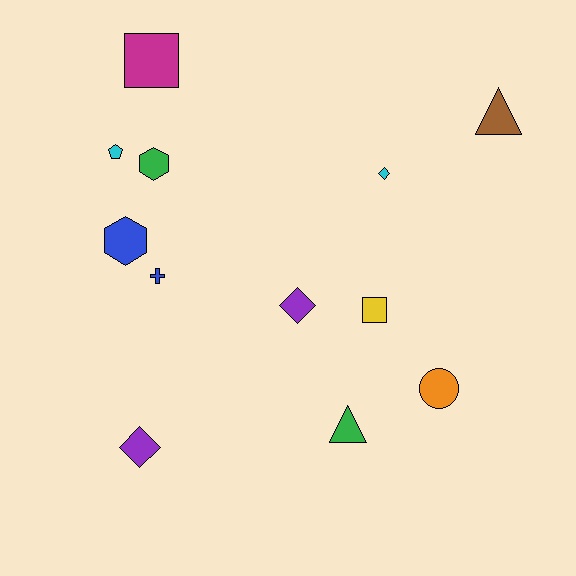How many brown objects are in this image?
There is 1 brown object.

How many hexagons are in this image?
There are 2 hexagons.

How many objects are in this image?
There are 12 objects.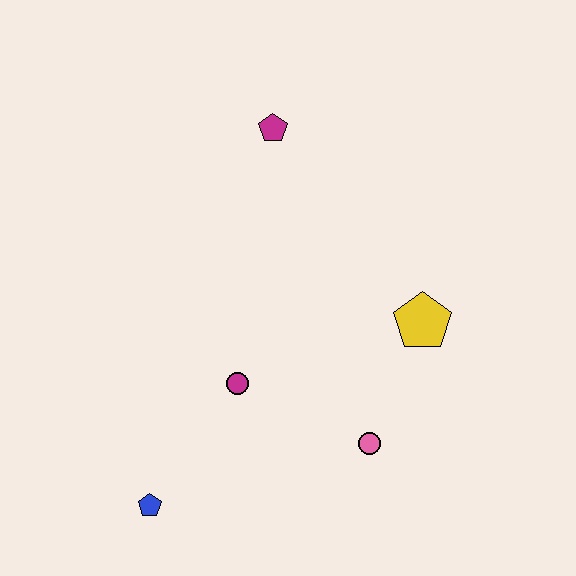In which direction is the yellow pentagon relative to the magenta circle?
The yellow pentagon is to the right of the magenta circle.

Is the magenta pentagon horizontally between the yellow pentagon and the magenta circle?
Yes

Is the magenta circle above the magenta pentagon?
No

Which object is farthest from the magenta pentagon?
The blue pentagon is farthest from the magenta pentagon.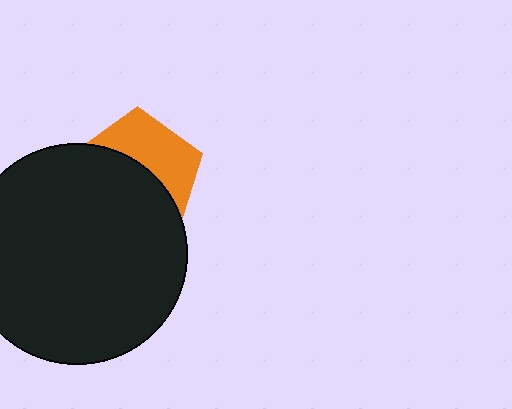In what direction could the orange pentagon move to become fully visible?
The orange pentagon could move up. That would shift it out from behind the black circle entirely.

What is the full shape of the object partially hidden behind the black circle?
The partially hidden object is an orange pentagon.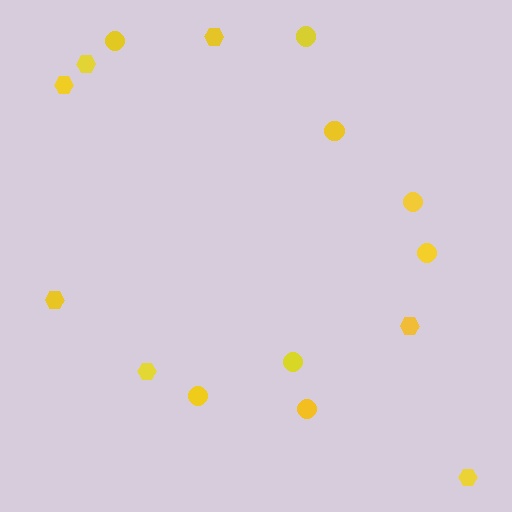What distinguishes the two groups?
There are 2 groups: one group of hexagons (7) and one group of circles (8).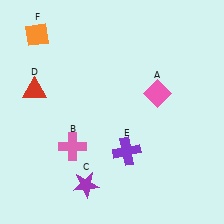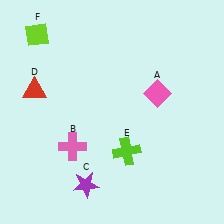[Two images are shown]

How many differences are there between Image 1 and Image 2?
There are 2 differences between the two images.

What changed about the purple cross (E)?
In Image 1, E is purple. In Image 2, it changed to lime.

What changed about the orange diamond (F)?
In Image 1, F is orange. In Image 2, it changed to lime.